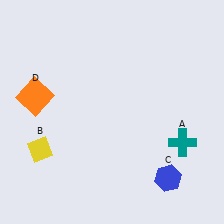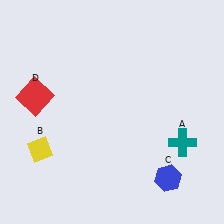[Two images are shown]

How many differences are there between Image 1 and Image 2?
There is 1 difference between the two images.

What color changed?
The square (D) changed from orange in Image 1 to red in Image 2.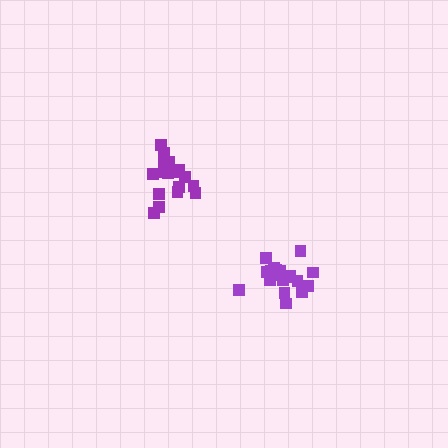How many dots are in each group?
Group 1: 17 dots, Group 2: 19 dots (36 total).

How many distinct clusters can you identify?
There are 2 distinct clusters.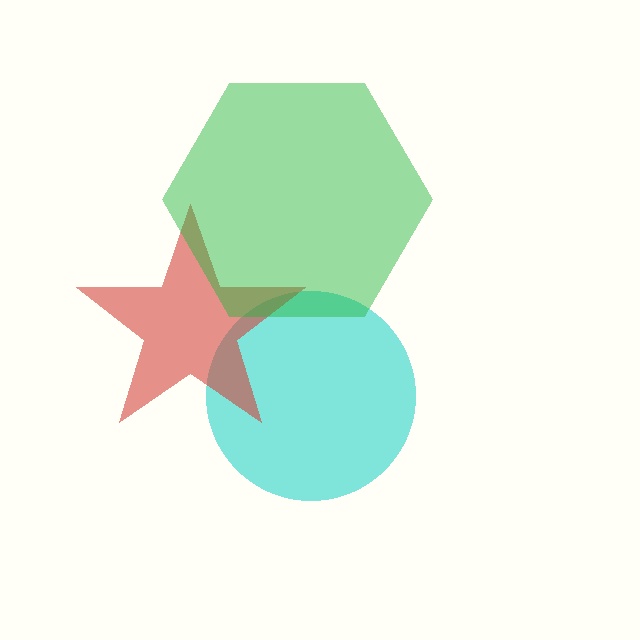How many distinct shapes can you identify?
There are 3 distinct shapes: a cyan circle, a red star, a green hexagon.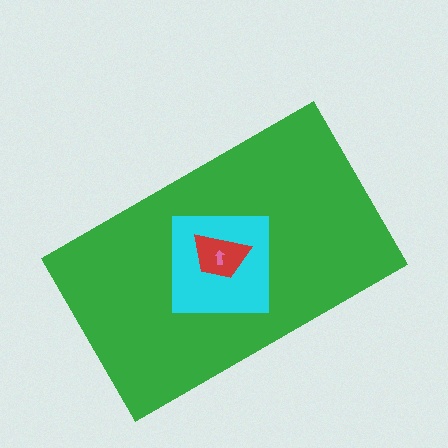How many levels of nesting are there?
4.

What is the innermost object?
The pink arrow.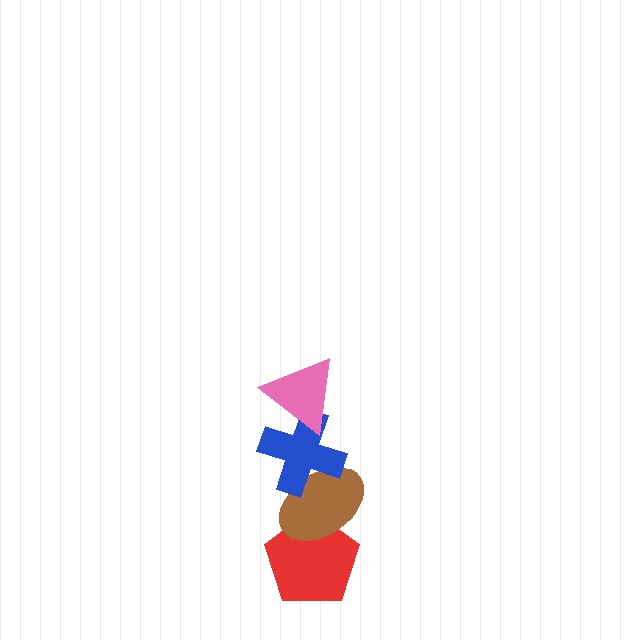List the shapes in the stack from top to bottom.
From top to bottom: the pink triangle, the blue cross, the brown ellipse, the red pentagon.